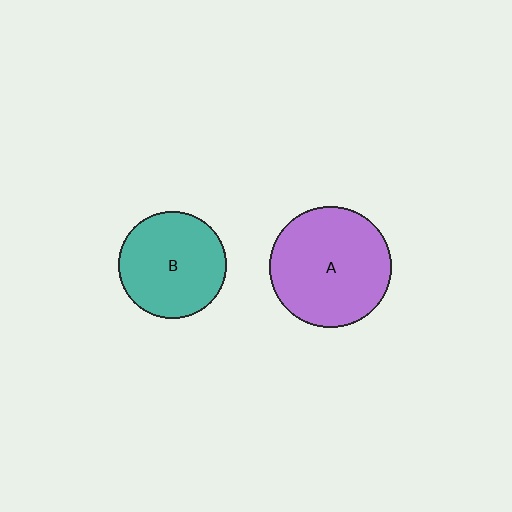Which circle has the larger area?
Circle A (purple).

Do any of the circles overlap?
No, none of the circles overlap.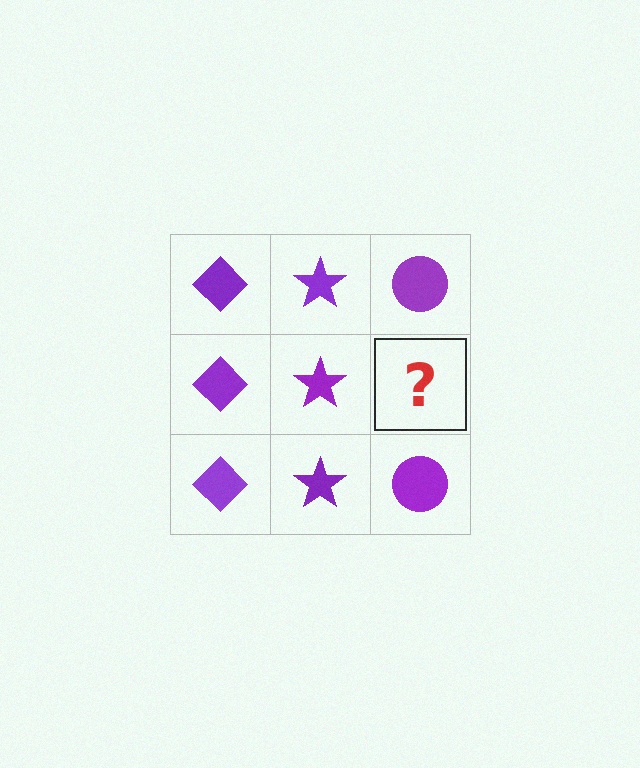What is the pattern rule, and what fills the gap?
The rule is that each column has a consistent shape. The gap should be filled with a purple circle.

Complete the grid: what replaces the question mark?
The question mark should be replaced with a purple circle.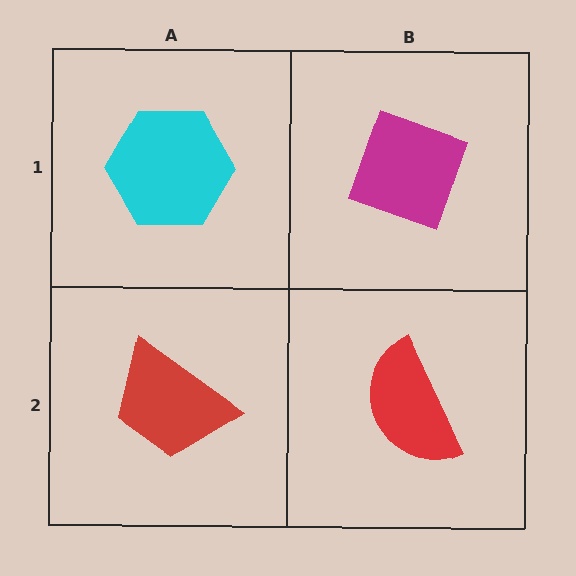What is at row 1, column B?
A magenta diamond.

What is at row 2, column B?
A red semicircle.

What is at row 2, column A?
A red trapezoid.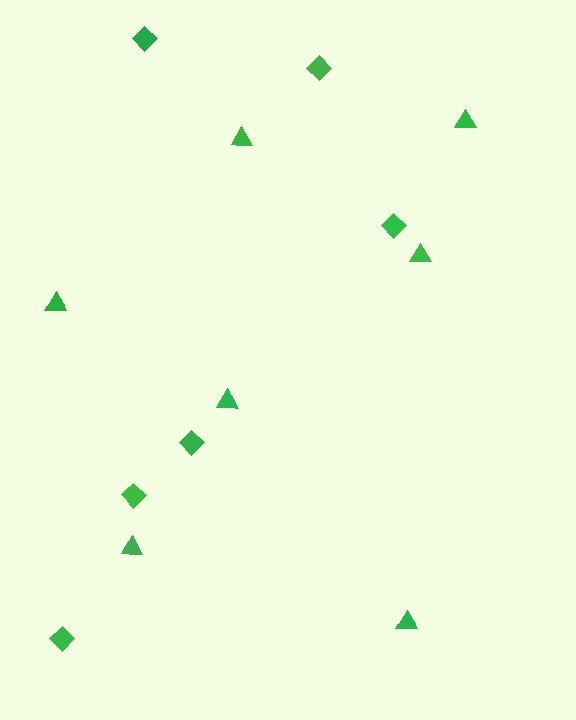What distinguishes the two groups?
There are 2 groups: one group of triangles (7) and one group of diamonds (6).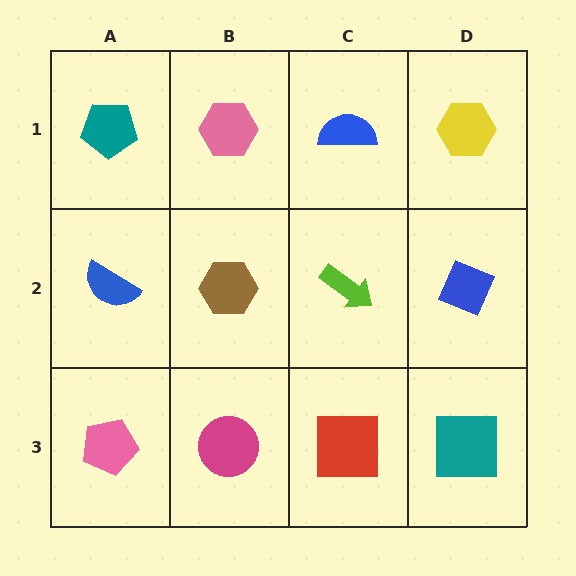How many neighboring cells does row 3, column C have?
3.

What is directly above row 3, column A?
A blue semicircle.